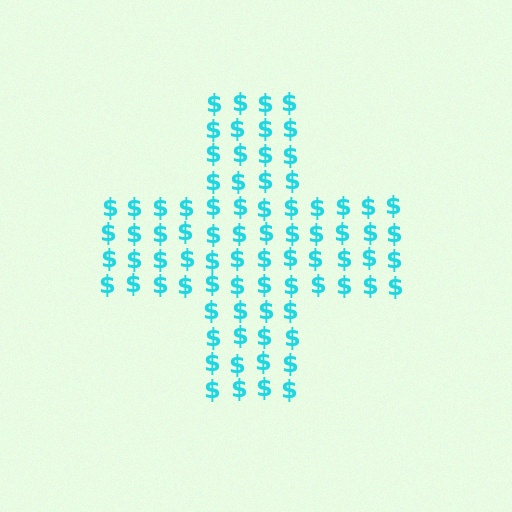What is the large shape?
The large shape is a cross.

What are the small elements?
The small elements are dollar signs.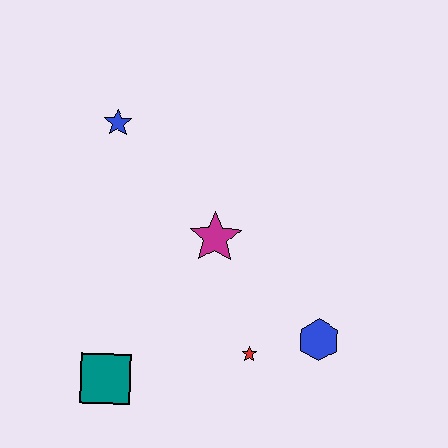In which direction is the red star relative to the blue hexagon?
The red star is to the left of the blue hexagon.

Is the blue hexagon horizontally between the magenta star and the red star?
No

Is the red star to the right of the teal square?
Yes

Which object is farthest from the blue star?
The blue hexagon is farthest from the blue star.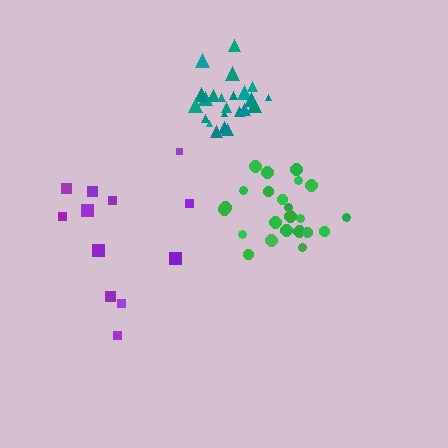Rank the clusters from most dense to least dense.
teal, green, purple.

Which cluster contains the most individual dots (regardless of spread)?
Teal (23).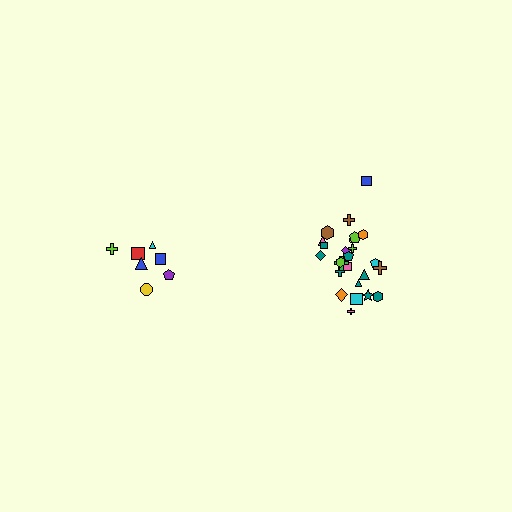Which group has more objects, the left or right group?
The right group.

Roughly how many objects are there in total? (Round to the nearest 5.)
Roughly 30 objects in total.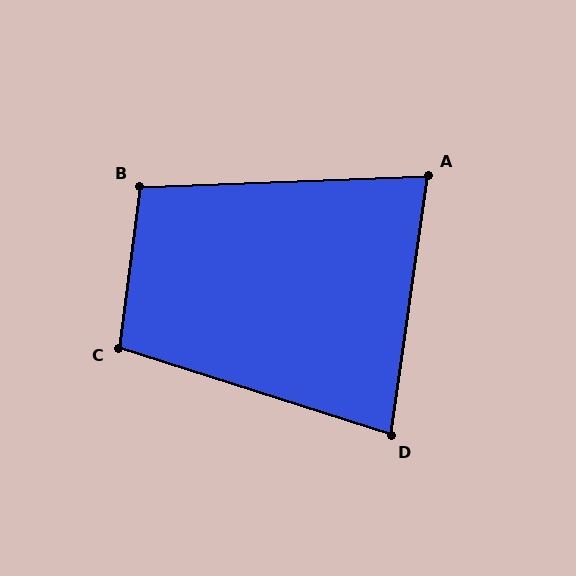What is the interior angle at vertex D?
Approximately 81 degrees (acute).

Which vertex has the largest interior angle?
C, at approximately 100 degrees.